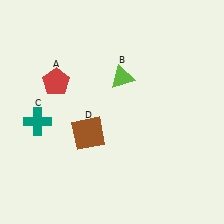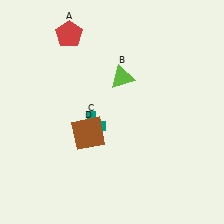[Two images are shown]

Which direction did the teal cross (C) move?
The teal cross (C) moved right.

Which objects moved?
The objects that moved are: the red pentagon (A), the teal cross (C).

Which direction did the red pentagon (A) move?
The red pentagon (A) moved up.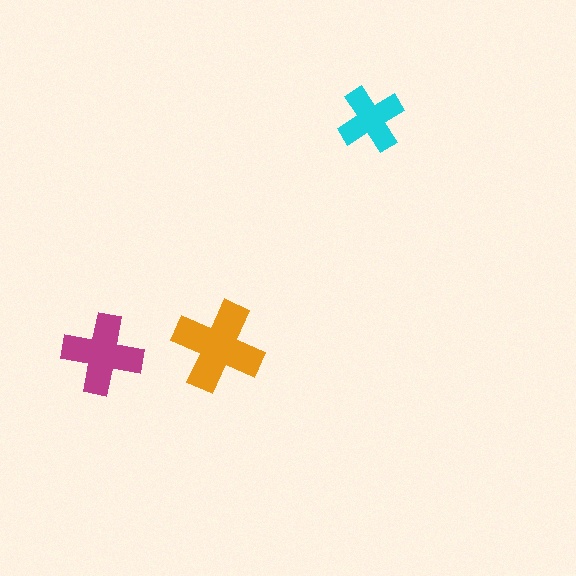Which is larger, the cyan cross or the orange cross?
The orange one.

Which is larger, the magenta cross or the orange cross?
The orange one.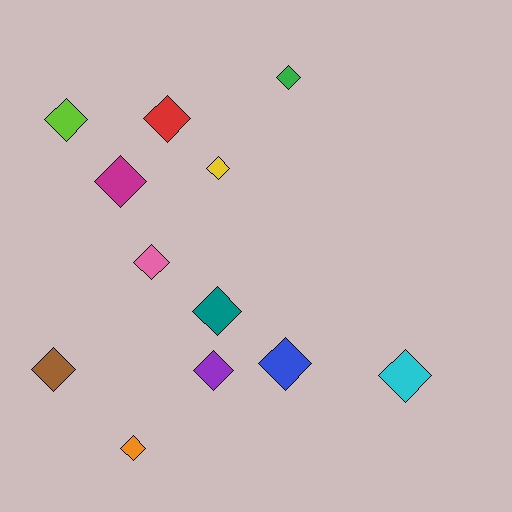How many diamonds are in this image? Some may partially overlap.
There are 12 diamonds.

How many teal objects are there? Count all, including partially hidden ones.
There is 1 teal object.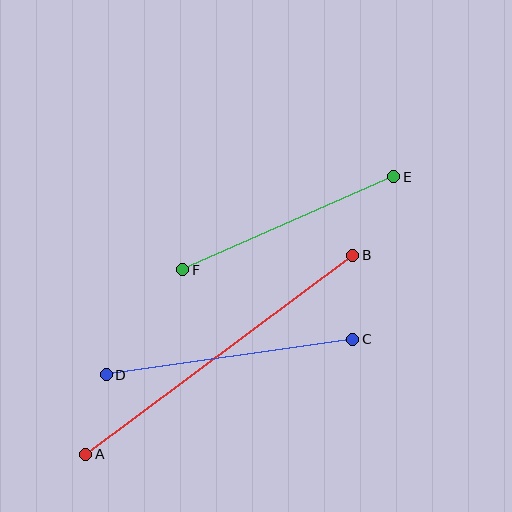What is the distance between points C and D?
The distance is approximately 249 pixels.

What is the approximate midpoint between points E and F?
The midpoint is at approximately (288, 223) pixels.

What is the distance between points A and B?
The distance is approximately 333 pixels.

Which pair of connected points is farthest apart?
Points A and B are farthest apart.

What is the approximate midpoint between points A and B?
The midpoint is at approximately (219, 355) pixels.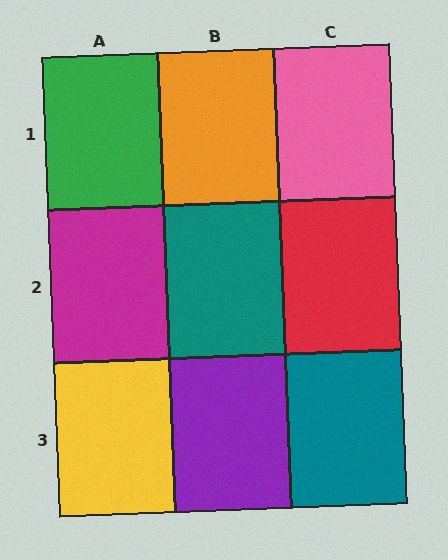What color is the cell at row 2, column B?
Teal.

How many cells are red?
1 cell is red.